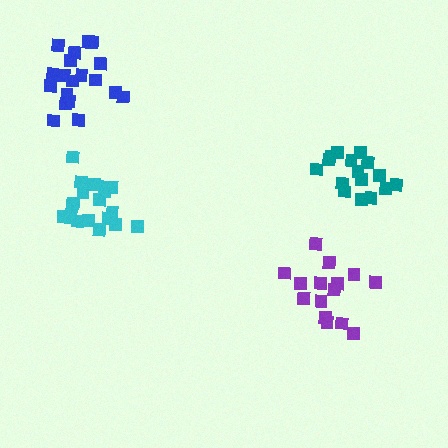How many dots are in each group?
Group 1: 19 dots, Group 2: 16 dots, Group 3: 15 dots, Group 4: 19 dots (69 total).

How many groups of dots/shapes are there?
There are 4 groups.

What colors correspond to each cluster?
The clusters are colored: cyan, teal, purple, blue.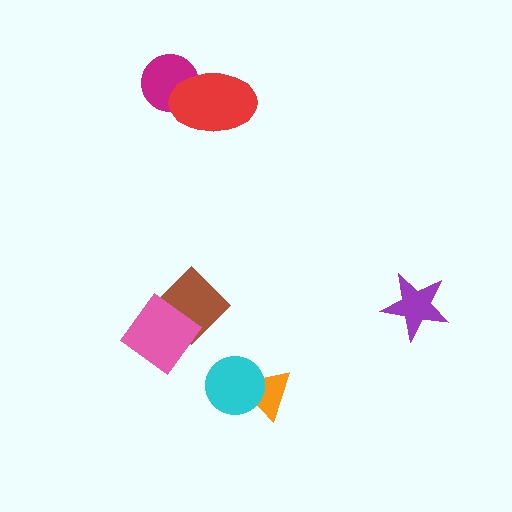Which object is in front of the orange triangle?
The cyan circle is in front of the orange triangle.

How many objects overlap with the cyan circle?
1 object overlaps with the cyan circle.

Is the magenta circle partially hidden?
Yes, it is partially covered by another shape.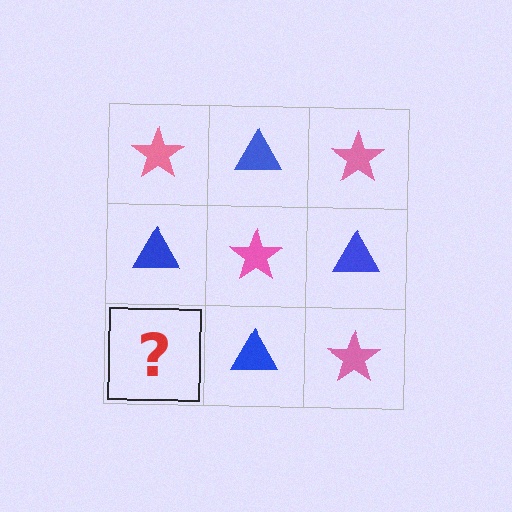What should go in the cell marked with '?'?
The missing cell should contain a pink star.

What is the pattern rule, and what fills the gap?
The rule is that it alternates pink star and blue triangle in a checkerboard pattern. The gap should be filled with a pink star.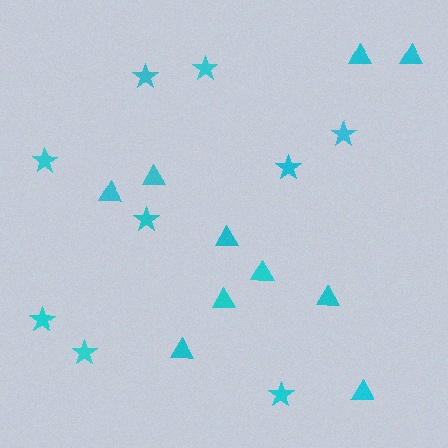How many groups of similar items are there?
There are 2 groups: one group of triangles (10) and one group of stars (9).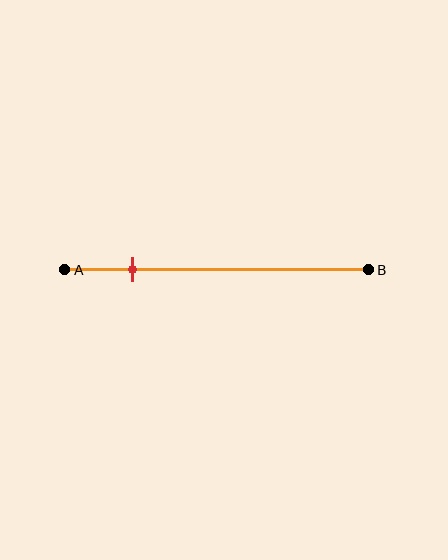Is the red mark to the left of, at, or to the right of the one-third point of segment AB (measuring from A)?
The red mark is to the left of the one-third point of segment AB.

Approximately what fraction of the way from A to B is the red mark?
The red mark is approximately 20% of the way from A to B.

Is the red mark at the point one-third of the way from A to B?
No, the mark is at about 20% from A, not at the 33% one-third point.